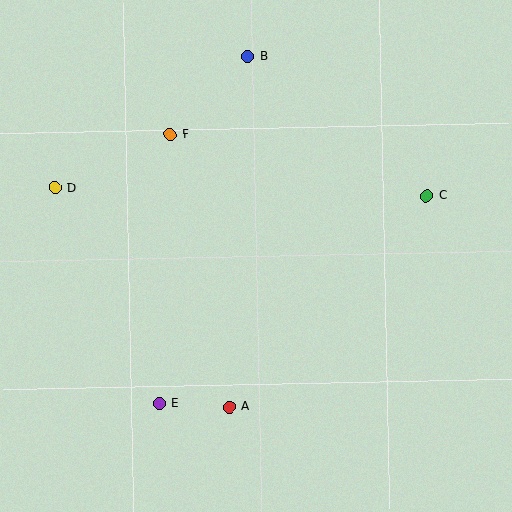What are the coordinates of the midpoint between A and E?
The midpoint between A and E is at (194, 405).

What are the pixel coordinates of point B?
Point B is at (248, 56).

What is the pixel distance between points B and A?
The distance between B and A is 351 pixels.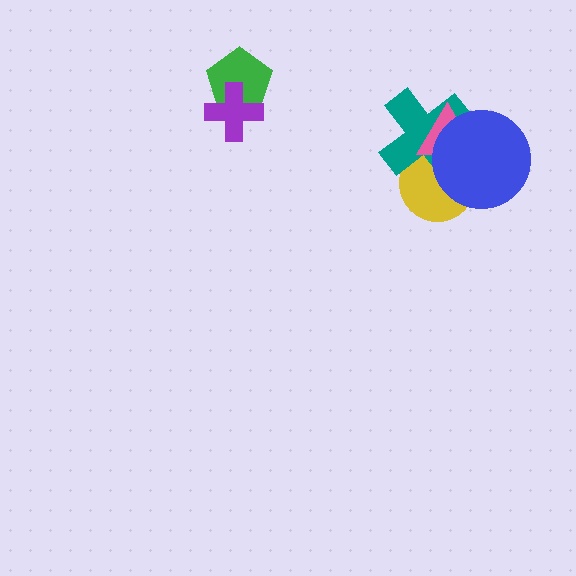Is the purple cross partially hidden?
No, no other shape covers it.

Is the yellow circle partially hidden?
Yes, it is partially covered by another shape.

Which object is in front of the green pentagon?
The purple cross is in front of the green pentagon.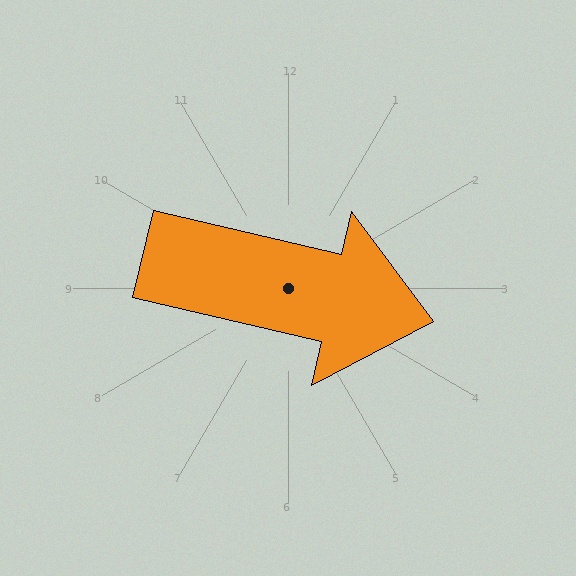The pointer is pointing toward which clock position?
Roughly 3 o'clock.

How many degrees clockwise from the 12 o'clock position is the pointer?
Approximately 103 degrees.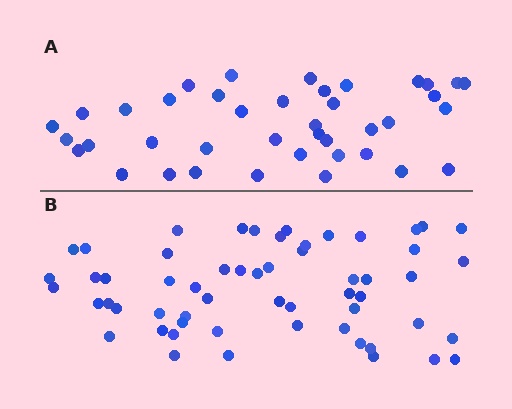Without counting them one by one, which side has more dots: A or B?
Region B (the bottom region) has more dots.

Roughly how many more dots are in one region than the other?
Region B has approximately 15 more dots than region A.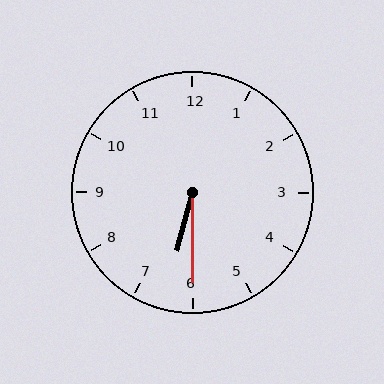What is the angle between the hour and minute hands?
Approximately 15 degrees.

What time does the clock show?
6:30.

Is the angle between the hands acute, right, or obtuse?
It is acute.